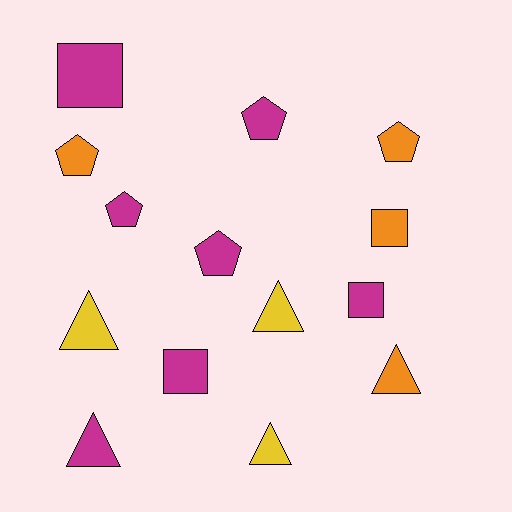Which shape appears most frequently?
Triangle, with 5 objects.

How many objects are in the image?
There are 14 objects.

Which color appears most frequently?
Magenta, with 7 objects.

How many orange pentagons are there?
There are 2 orange pentagons.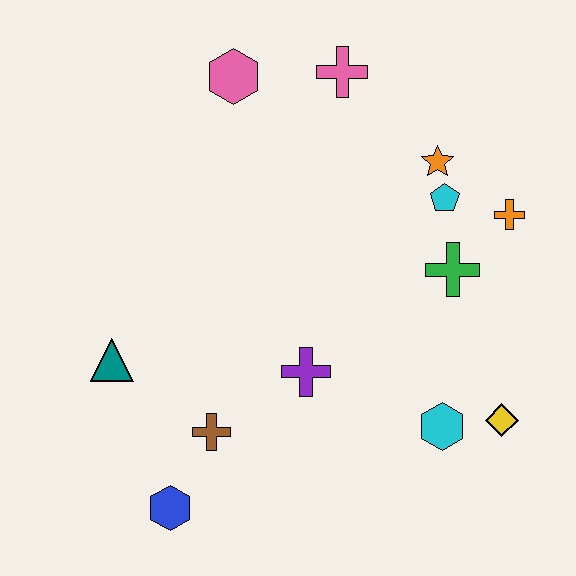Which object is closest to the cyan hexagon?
The yellow diamond is closest to the cyan hexagon.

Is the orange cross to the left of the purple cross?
No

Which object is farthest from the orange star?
The blue hexagon is farthest from the orange star.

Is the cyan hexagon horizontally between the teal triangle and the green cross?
Yes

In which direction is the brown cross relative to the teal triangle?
The brown cross is to the right of the teal triangle.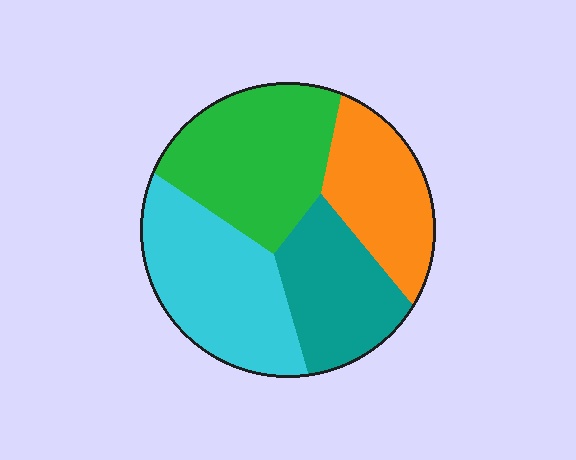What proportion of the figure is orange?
Orange covers around 20% of the figure.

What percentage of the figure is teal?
Teal covers 21% of the figure.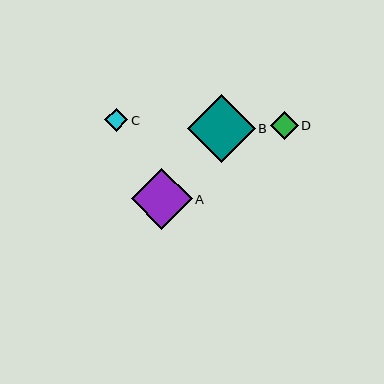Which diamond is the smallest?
Diamond C is the smallest with a size of approximately 23 pixels.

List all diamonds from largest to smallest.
From largest to smallest: B, A, D, C.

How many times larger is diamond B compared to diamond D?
Diamond B is approximately 2.4 times the size of diamond D.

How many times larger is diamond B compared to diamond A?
Diamond B is approximately 1.1 times the size of diamond A.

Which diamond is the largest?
Diamond B is the largest with a size of approximately 68 pixels.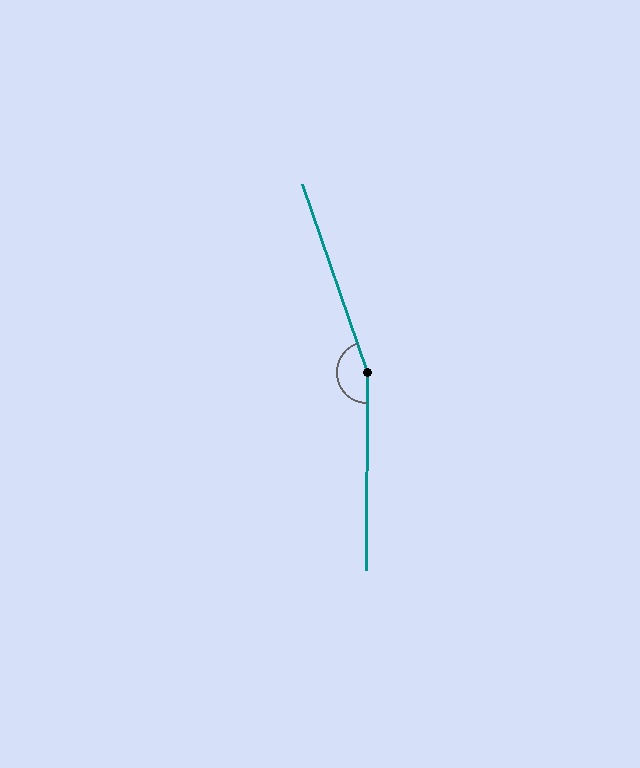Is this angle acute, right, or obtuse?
It is obtuse.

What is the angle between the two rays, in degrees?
Approximately 161 degrees.